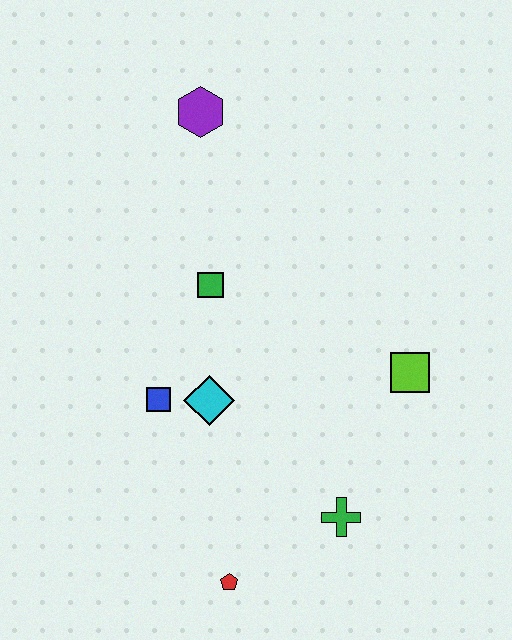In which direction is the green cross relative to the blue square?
The green cross is to the right of the blue square.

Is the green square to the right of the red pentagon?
No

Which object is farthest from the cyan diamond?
The purple hexagon is farthest from the cyan diamond.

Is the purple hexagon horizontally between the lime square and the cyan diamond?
No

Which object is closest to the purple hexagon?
The green square is closest to the purple hexagon.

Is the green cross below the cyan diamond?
Yes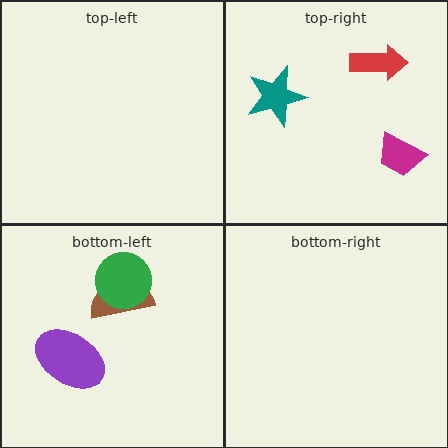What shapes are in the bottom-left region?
The brown semicircle, the green circle, the purple ellipse.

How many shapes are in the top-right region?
3.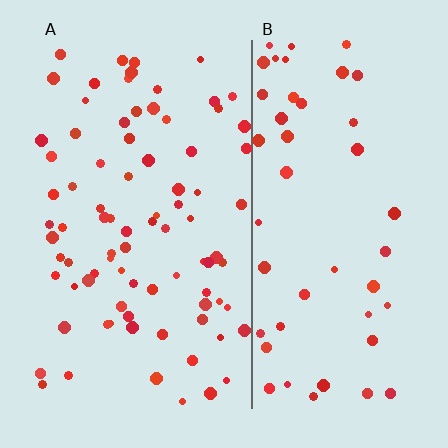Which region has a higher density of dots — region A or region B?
A (the left).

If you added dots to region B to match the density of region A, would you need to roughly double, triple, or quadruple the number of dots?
Approximately double.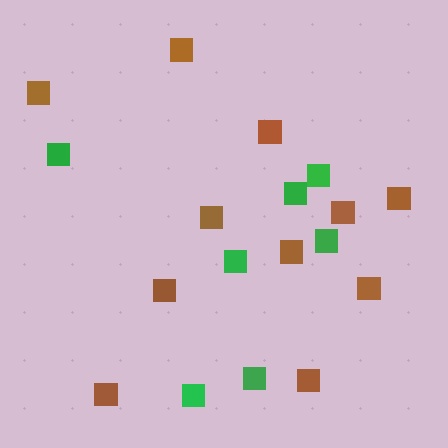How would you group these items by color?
There are 2 groups: one group of green squares (7) and one group of brown squares (11).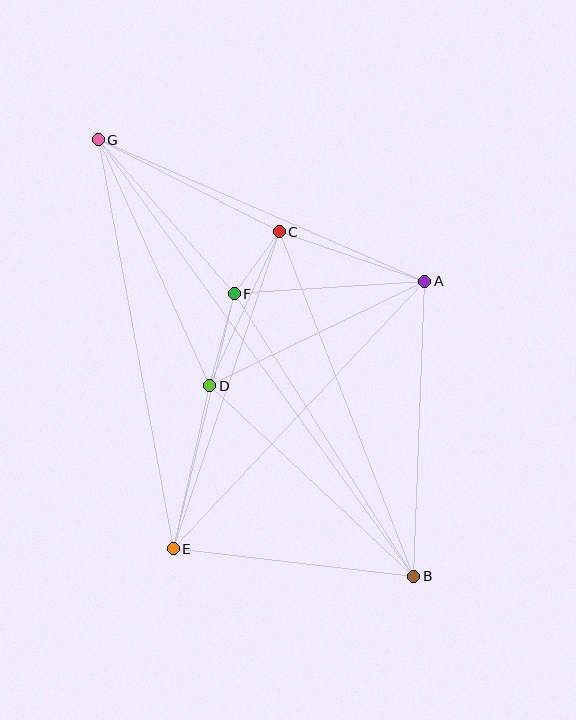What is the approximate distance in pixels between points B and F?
The distance between B and F is approximately 335 pixels.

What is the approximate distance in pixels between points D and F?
The distance between D and F is approximately 95 pixels.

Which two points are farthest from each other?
Points B and G are farthest from each other.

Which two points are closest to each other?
Points C and F are closest to each other.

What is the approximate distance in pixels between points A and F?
The distance between A and F is approximately 191 pixels.